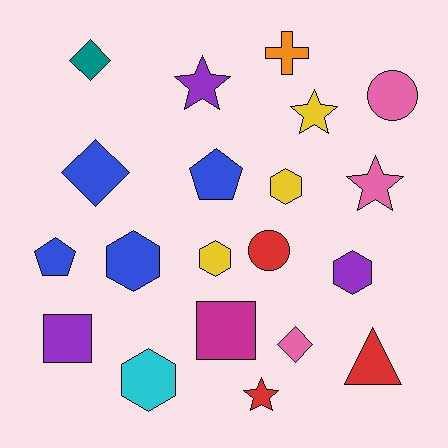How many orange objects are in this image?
There is 1 orange object.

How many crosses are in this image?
There is 1 cross.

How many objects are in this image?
There are 20 objects.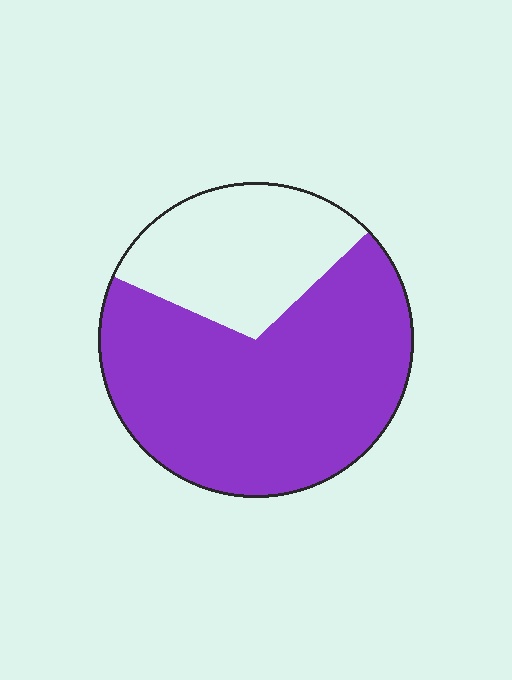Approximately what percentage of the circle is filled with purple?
Approximately 70%.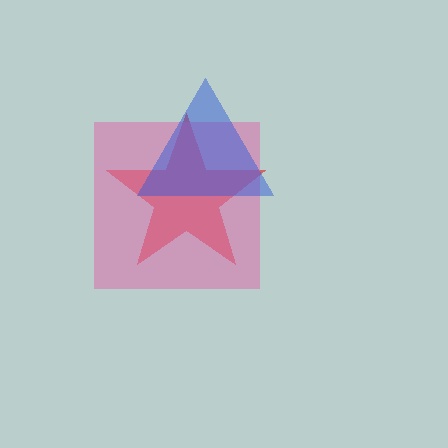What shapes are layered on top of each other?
The layered shapes are: a red star, a pink square, a blue triangle.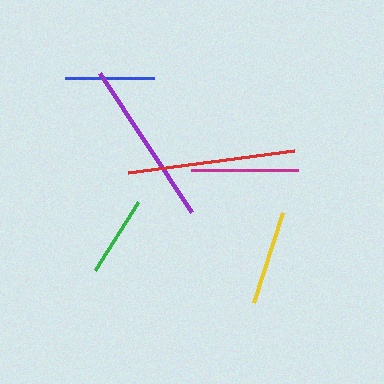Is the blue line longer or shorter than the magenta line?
The magenta line is longer than the blue line.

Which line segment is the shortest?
The green line is the shortest at approximately 81 pixels.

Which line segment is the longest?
The red line is the longest at approximately 168 pixels.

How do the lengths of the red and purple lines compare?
The red and purple lines are approximately the same length.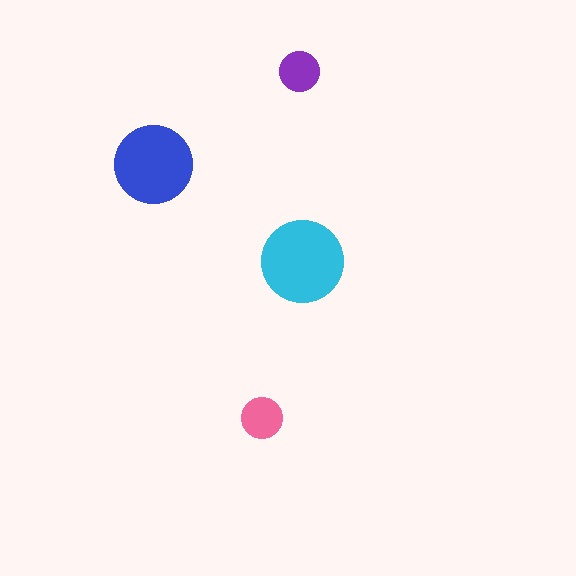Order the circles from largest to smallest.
the cyan one, the blue one, the pink one, the purple one.